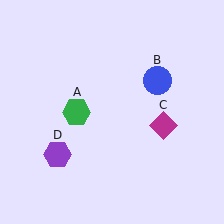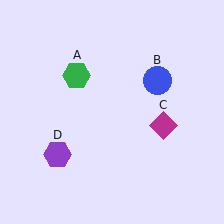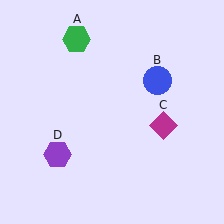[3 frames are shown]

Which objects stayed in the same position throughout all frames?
Blue circle (object B) and magenta diamond (object C) and purple hexagon (object D) remained stationary.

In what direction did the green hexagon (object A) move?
The green hexagon (object A) moved up.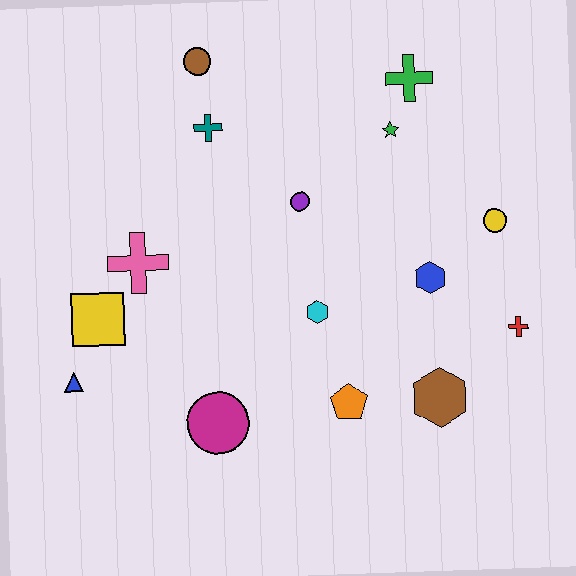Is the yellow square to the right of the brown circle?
No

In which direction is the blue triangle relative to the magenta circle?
The blue triangle is to the left of the magenta circle.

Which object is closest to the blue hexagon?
The yellow circle is closest to the blue hexagon.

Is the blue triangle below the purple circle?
Yes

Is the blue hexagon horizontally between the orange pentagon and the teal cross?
No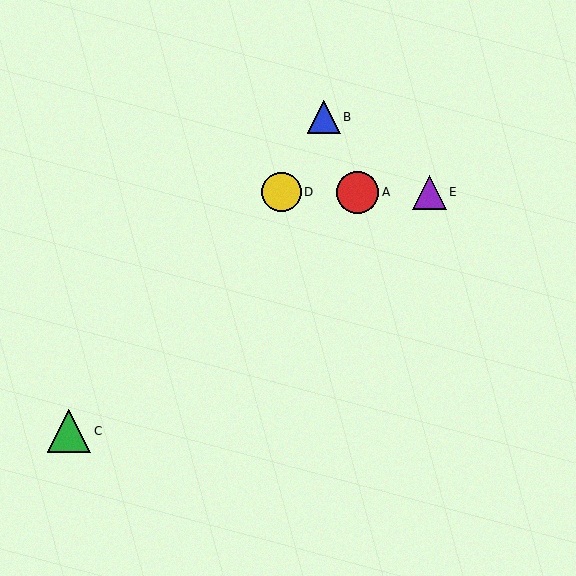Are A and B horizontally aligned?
No, A is at y≈192 and B is at y≈117.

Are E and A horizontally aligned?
Yes, both are at y≈192.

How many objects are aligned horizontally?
3 objects (A, D, E) are aligned horizontally.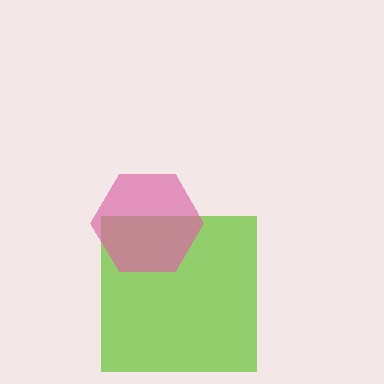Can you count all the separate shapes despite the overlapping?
Yes, there are 2 separate shapes.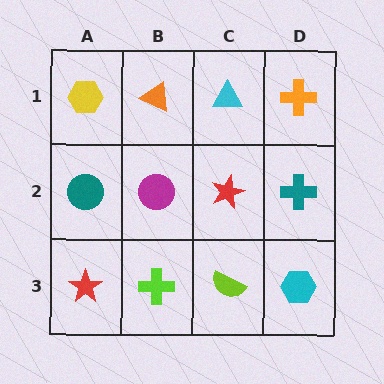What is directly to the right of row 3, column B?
A lime semicircle.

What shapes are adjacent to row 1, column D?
A teal cross (row 2, column D), a cyan triangle (row 1, column C).